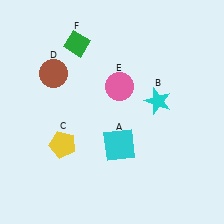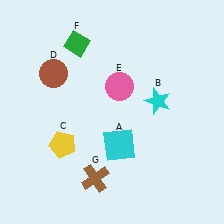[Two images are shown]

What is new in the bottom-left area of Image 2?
A brown cross (G) was added in the bottom-left area of Image 2.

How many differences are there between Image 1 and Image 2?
There is 1 difference between the two images.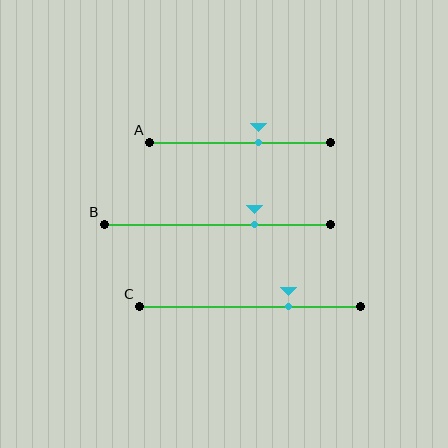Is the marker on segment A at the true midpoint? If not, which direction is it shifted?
No, the marker on segment A is shifted to the right by about 11% of the segment length.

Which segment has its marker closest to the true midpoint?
Segment A has its marker closest to the true midpoint.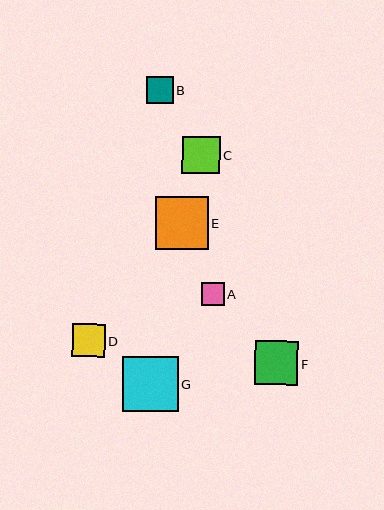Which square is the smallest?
Square A is the smallest with a size of approximately 23 pixels.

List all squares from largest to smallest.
From largest to smallest: G, E, F, C, D, B, A.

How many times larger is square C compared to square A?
Square C is approximately 1.6 times the size of square A.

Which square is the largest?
Square G is the largest with a size of approximately 55 pixels.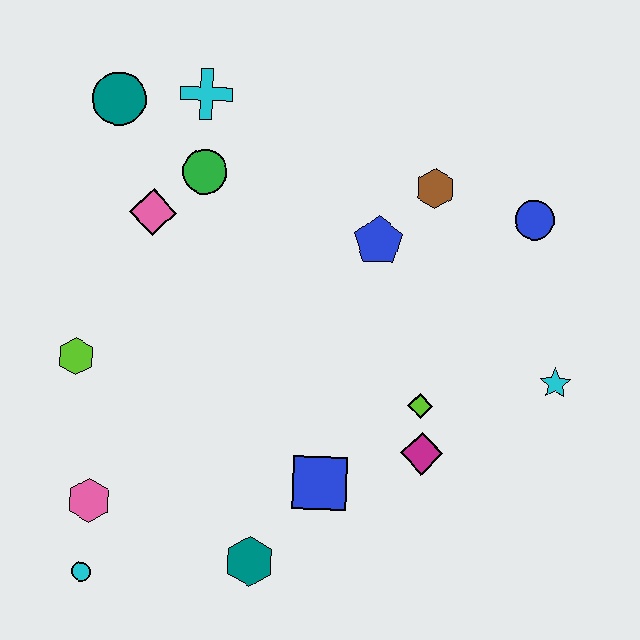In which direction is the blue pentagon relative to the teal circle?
The blue pentagon is to the right of the teal circle.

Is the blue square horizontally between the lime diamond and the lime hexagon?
Yes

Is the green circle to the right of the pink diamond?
Yes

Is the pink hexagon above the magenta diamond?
No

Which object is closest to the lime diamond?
The magenta diamond is closest to the lime diamond.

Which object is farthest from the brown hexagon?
The cyan circle is farthest from the brown hexagon.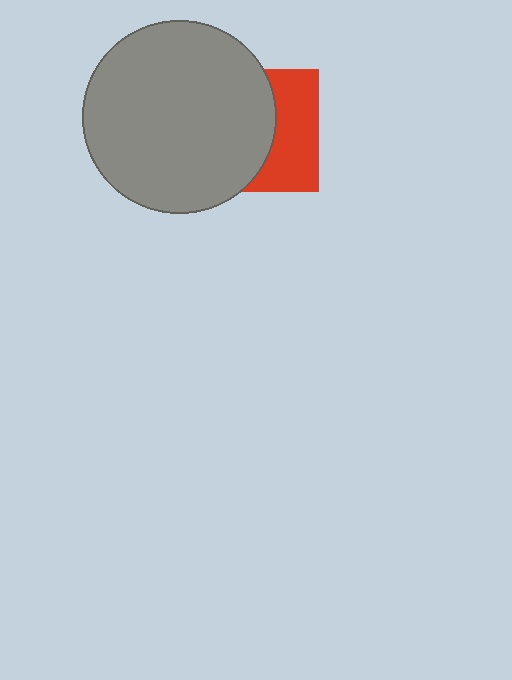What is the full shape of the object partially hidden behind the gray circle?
The partially hidden object is a red square.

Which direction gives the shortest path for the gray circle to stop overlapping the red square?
Moving left gives the shortest separation.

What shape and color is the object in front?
The object in front is a gray circle.